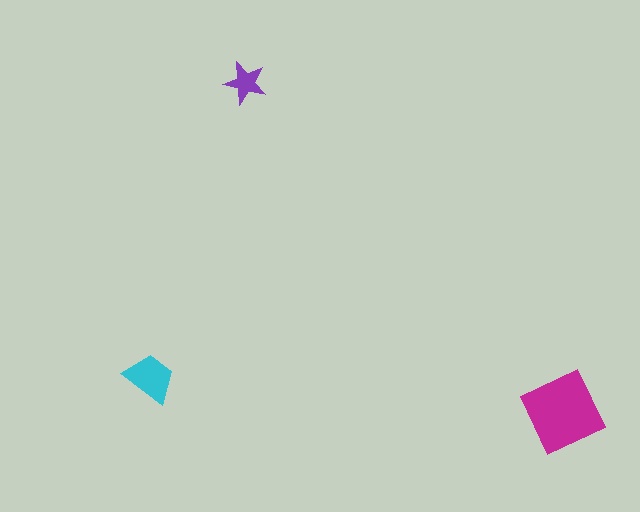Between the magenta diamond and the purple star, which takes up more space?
The magenta diamond.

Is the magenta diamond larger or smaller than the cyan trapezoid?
Larger.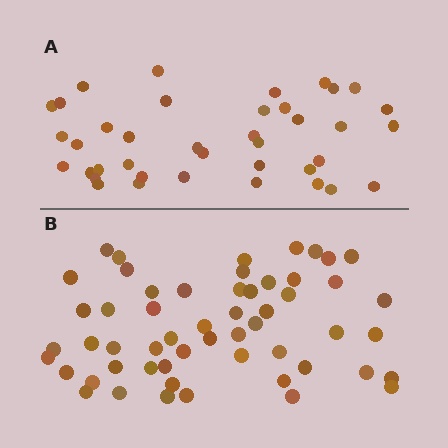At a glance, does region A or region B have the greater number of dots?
Region B (the bottom region) has more dots.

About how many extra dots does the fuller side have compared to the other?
Region B has approximately 15 more dots than region A.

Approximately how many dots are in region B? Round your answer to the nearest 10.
About 60 dots. (The exact count is 55, which rounds to 60.)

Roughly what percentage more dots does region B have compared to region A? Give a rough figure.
About 40% more.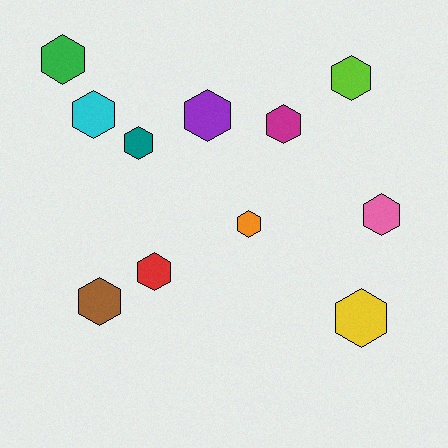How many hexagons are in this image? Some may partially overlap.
There are 11 hexagons.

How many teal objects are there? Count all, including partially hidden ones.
There is 1 teal object.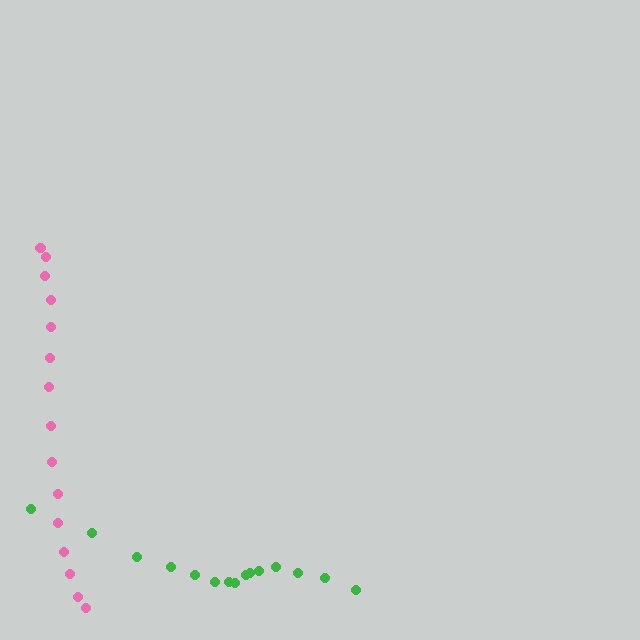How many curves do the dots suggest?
There are 2 distinct paths.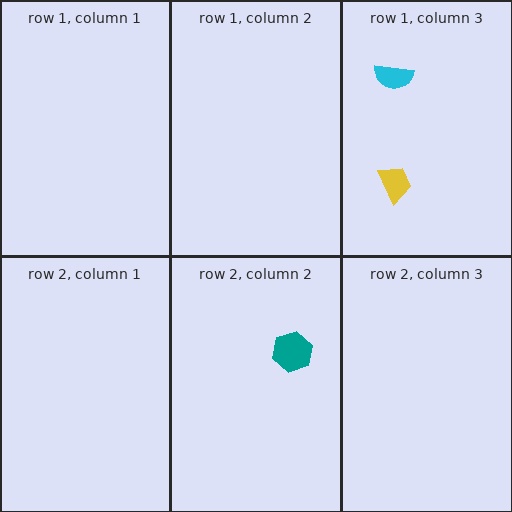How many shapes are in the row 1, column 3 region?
2.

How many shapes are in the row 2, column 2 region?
1.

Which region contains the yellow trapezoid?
The row 1, column 3 region.